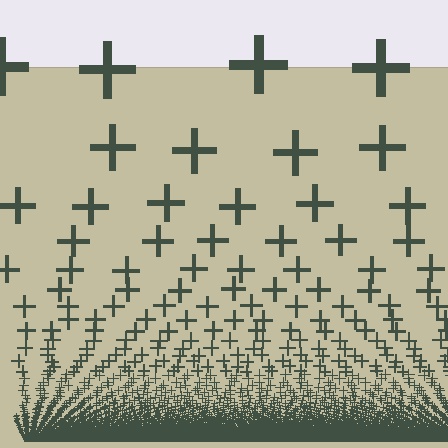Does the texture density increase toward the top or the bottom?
Density increases toward the bottom.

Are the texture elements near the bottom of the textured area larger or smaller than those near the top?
Smaller. The gradient is inverted — elements near the bottom are smaller and denser.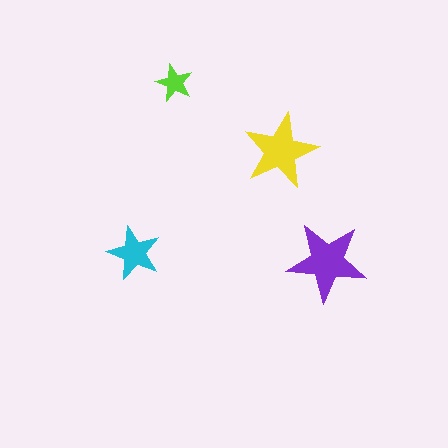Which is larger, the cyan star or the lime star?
The cyan one.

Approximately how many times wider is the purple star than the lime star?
About 2 times wider.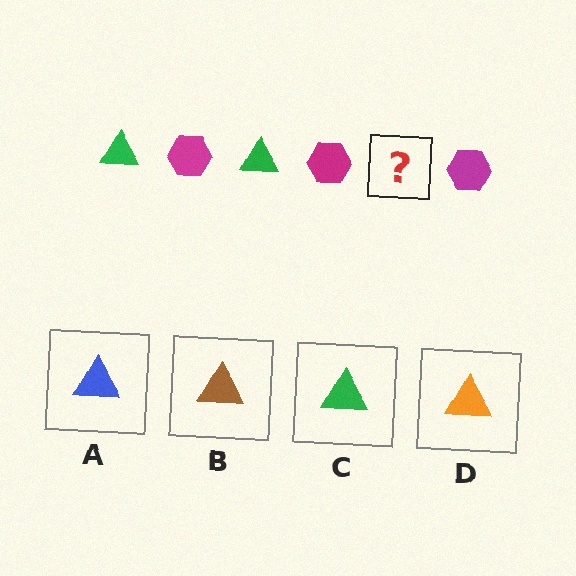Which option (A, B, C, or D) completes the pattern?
C.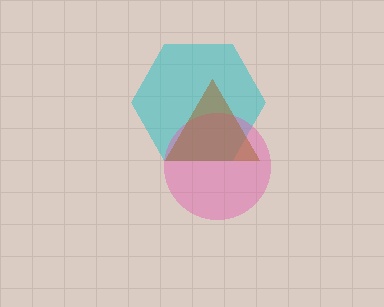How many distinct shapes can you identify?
There are 3 distinct shapes: a cyan hexagon, a pink circle, a brown triangle.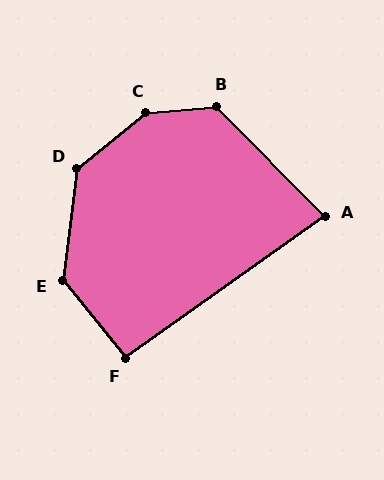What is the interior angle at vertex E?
Approximately 134 degrees (obtuse).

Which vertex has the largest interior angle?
C, at approximately 146 degrees.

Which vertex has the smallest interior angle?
A, at approximately 81 degrees.